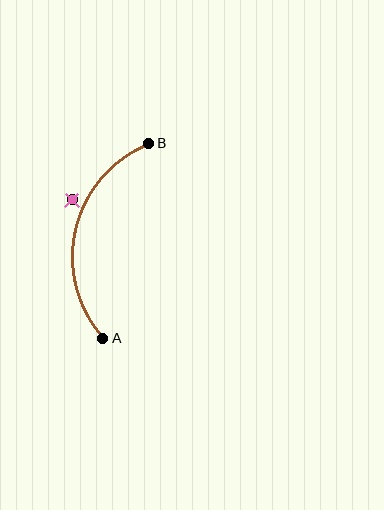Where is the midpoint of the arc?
The arc midpoint is the point on the curve farthest from the straight line joining A and B. It sits to the left of that line.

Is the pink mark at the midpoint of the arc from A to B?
No — the pink mark does not lie on the arc at all. It sits slightly outside the curve.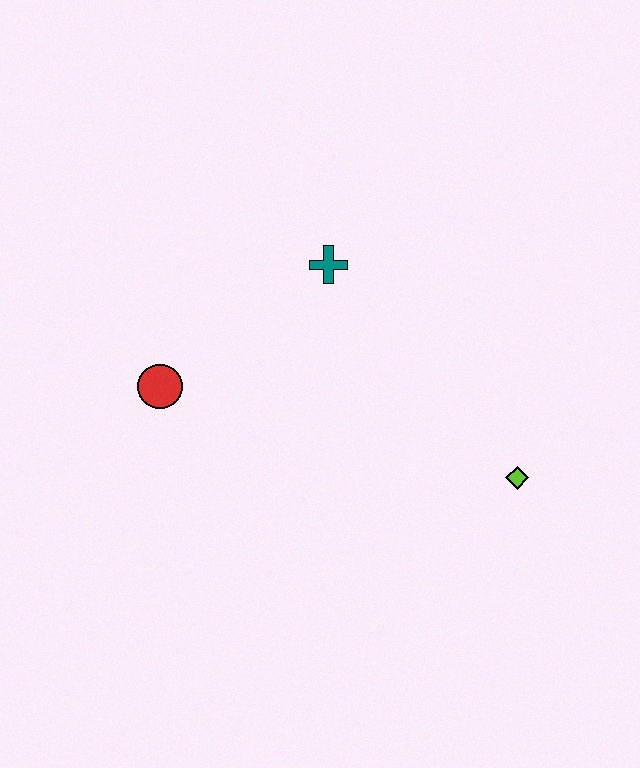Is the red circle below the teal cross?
Yes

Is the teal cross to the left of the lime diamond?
Yes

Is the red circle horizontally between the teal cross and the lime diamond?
No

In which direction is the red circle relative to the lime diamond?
The red circle is to the left of the lime diamond.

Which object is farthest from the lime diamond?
The red circle is farthest from the lime diamond.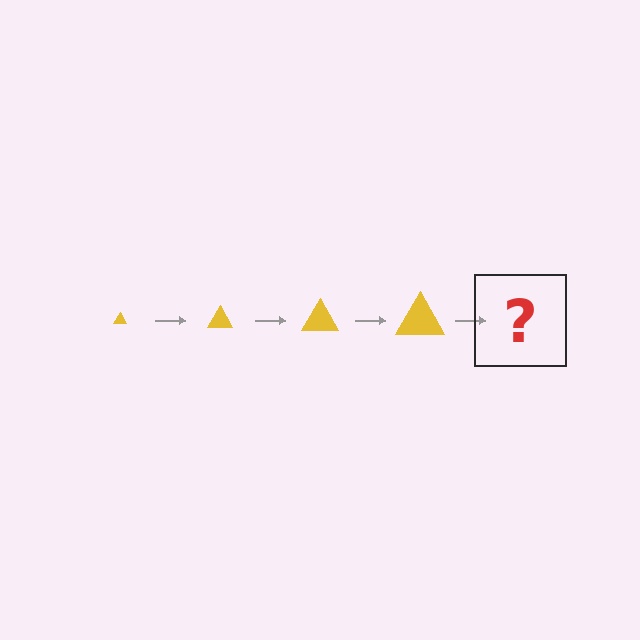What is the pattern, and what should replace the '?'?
The pattern is that the triangle gets progressively larger each step. The '?' should be a yellow triangle, larger than the previous one.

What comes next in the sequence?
The next element should be a yellow triangle, larger than the previous one.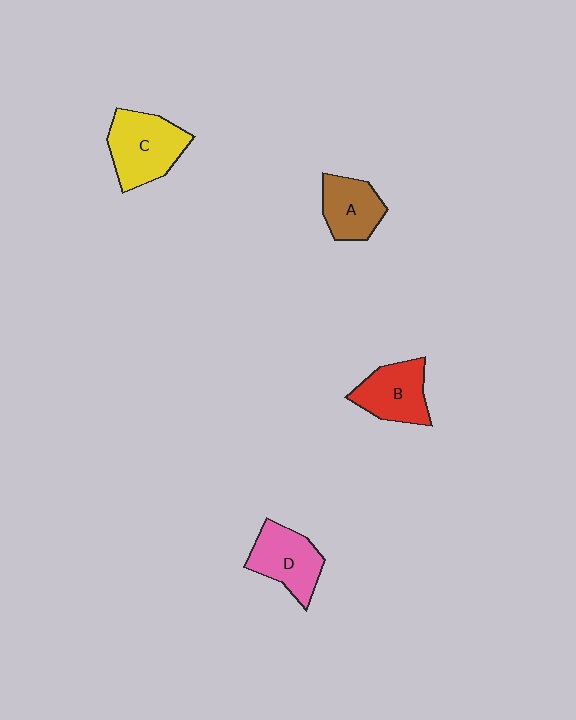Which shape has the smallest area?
Shape A (brown).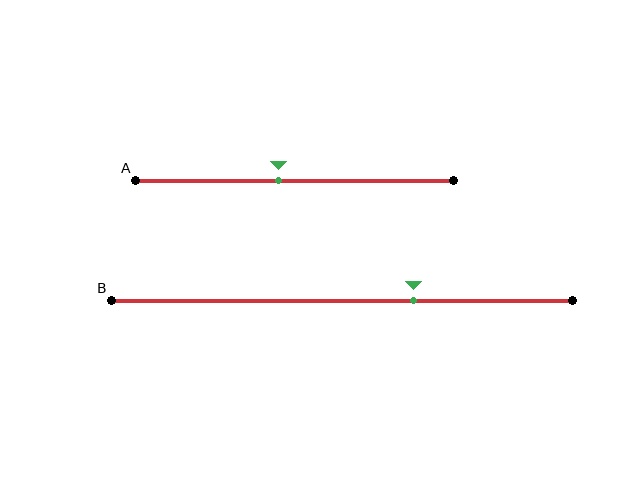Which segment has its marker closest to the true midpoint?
Segment A has its marker closest to the true midpoint.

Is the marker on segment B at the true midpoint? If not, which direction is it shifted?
No, the marker on segment B is shifted to the right by about 15% of the segment length.